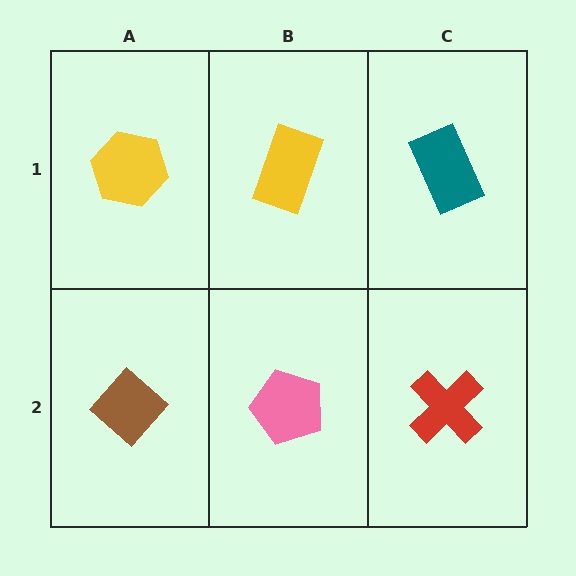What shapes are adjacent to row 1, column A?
A brown diamond (row 2, column A), a yellow rectangle (row 1, column B).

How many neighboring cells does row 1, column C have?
2.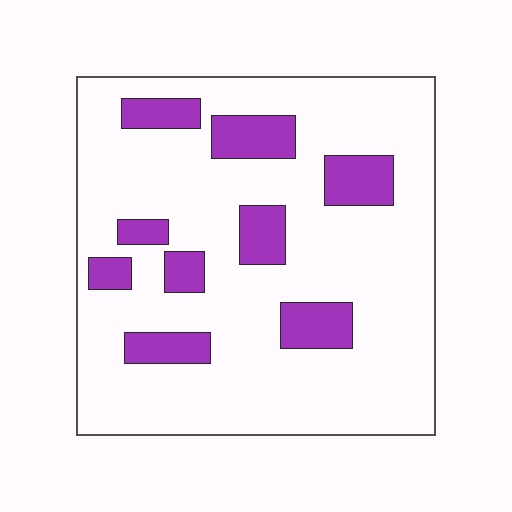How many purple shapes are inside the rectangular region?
9.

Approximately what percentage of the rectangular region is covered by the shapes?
Approximately 20%.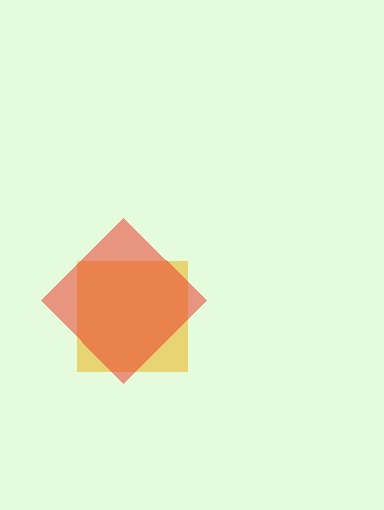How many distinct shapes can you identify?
There are 2 distinct shapes: a yellow square, a red diamond.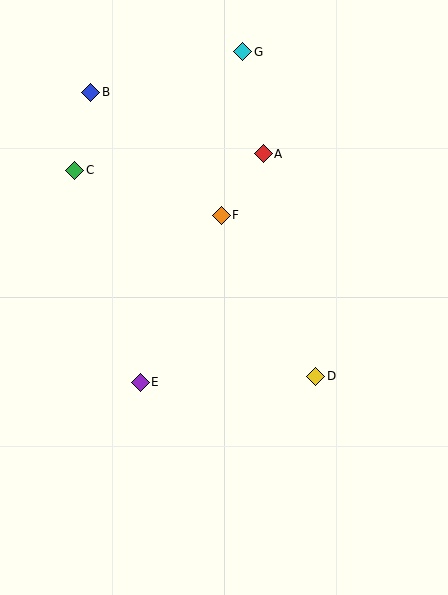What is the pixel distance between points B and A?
The distance between B and A is 183 pixels.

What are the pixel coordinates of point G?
Point G is at (243, 52).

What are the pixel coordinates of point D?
Point D is at (316, 376).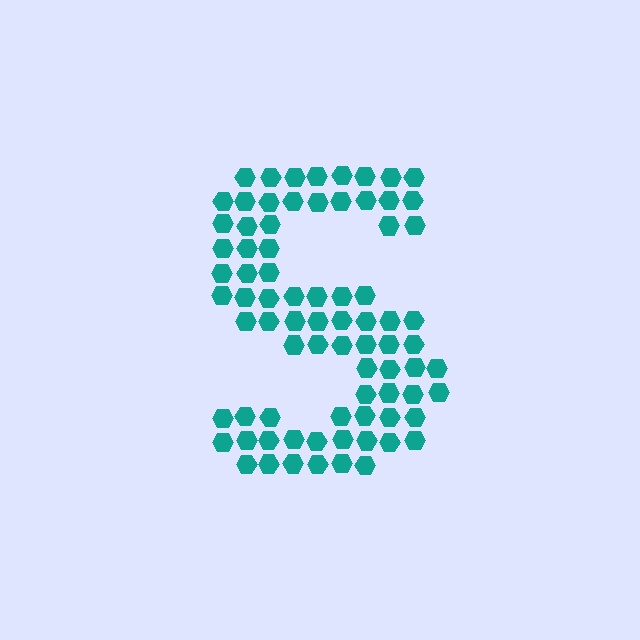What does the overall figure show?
The overall figure shows the letter S.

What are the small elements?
The small elements are hexagons.